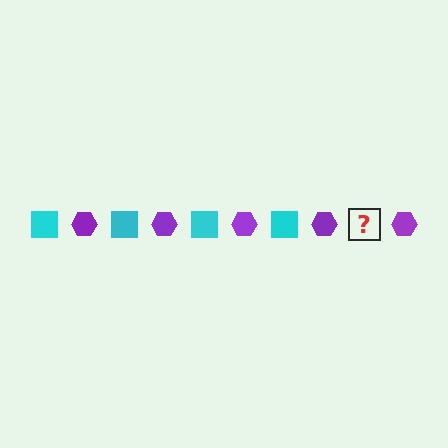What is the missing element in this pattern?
The missing element is a cyan square.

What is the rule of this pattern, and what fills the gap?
The rule is that the pattern alternates between cyan square and purple hexagon. The gap should be filled with a cyan square.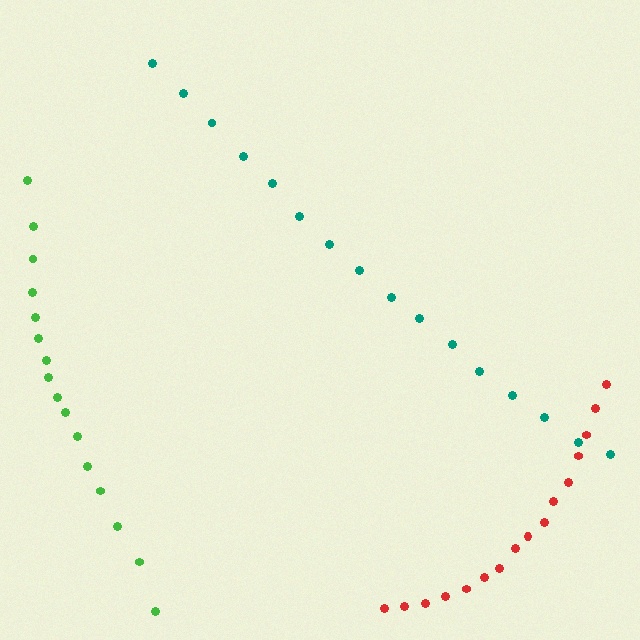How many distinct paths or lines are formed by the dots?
There are 3 distinct paths.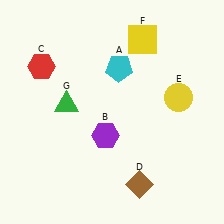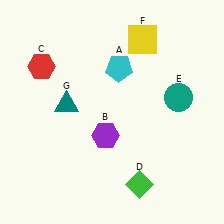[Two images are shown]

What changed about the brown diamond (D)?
In Image 1, D is brown. In Image 2, it changed to green.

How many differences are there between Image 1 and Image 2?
There are 3 differences between the two images.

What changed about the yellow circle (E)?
In Image 1, E is yellow. In Image 2, it changed to teal.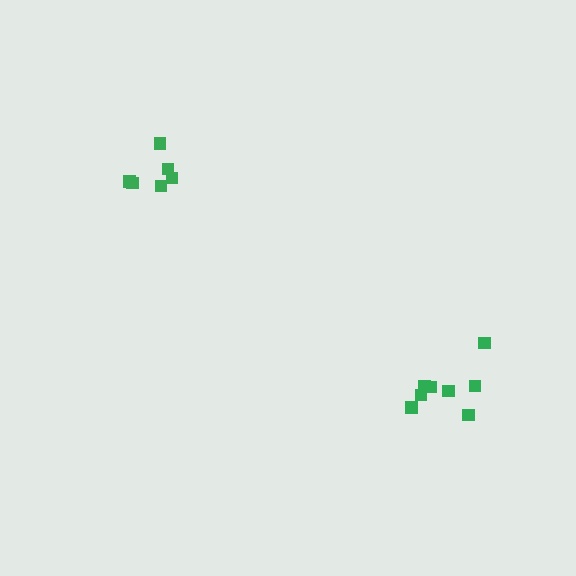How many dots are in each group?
Group 1: 8 dots, Group 2: 6 dots (14 total).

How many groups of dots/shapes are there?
There are 2 groups.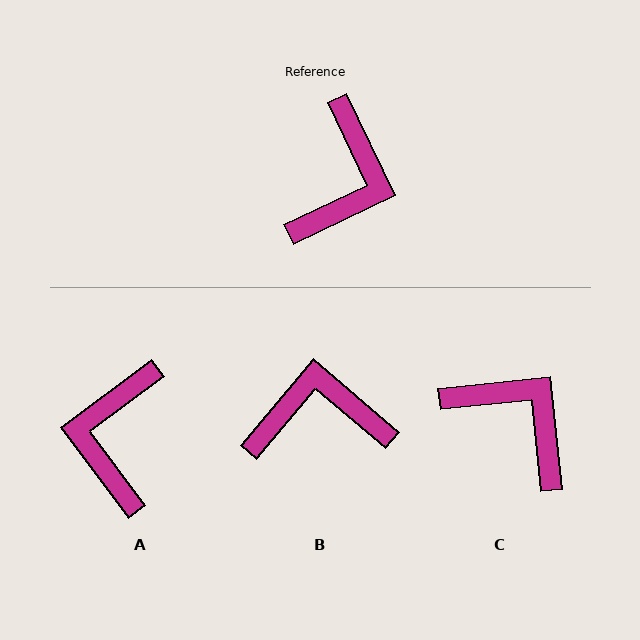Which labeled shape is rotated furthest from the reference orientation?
A, about 169 degrees away.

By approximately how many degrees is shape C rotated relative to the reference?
Approximately 71 degrees counter-clockwise.